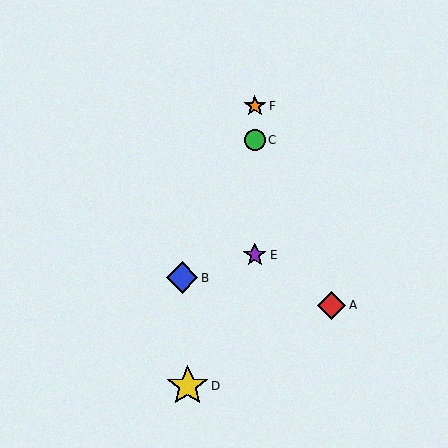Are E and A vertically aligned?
No, E is at x≈255 and A is at x≈332.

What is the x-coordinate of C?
Object C is at x≈255.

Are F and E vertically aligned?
Yes, both are at x≈255.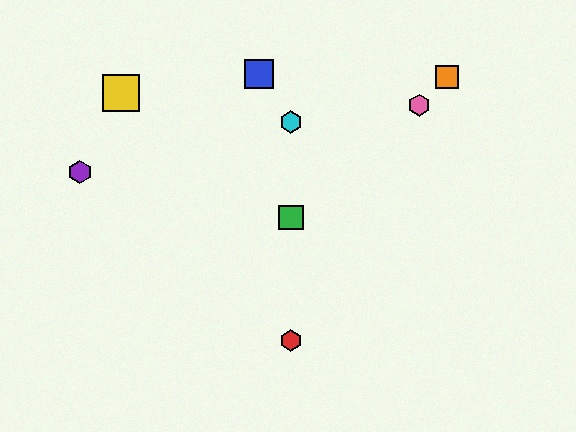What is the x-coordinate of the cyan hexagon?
The cyan hexagon is at x≈291.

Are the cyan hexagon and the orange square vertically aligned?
No, the cyan hexagon is at x≈291 and the orange square is at x≈447.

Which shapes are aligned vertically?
The red hexagon, the green square, the cyan hexagon are aligned vertically.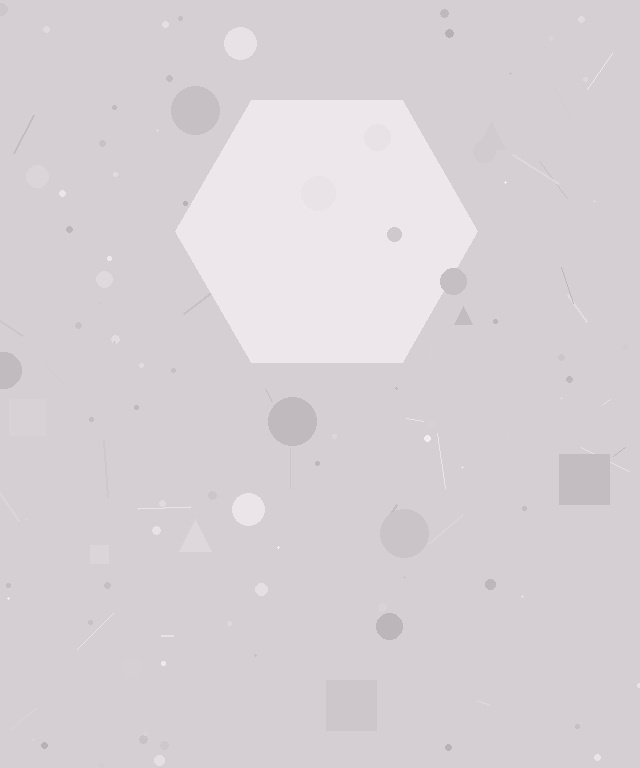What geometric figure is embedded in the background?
A hexagon is embedded in the background.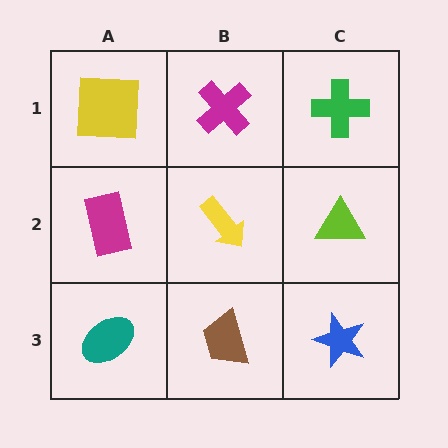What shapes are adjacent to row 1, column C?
A lime triangle (row 2, column C), a magenta cross (row 1, column B).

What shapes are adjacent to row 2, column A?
A yellow square (row 1, column A), a teal ellipse (row 3, column A), a yellow arrow (row 2, column B).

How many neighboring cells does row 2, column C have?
3.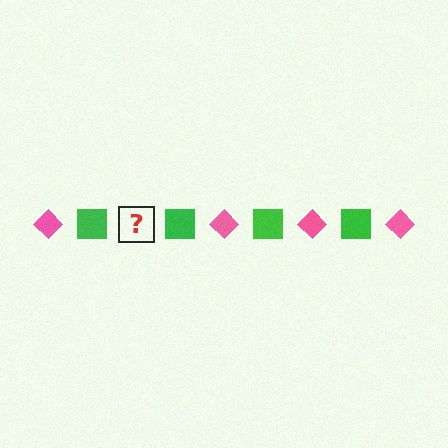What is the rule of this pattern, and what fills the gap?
The rule is that the pattern alternates between pink diamond and green square. The gap should be filled with a pink diamond.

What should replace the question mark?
The question mark should be replaced with a pink diamond.